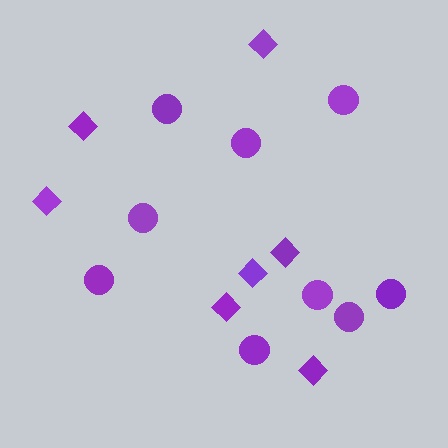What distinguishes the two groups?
There are 2 groups: one group of circles (9) and one group of diamonds (7).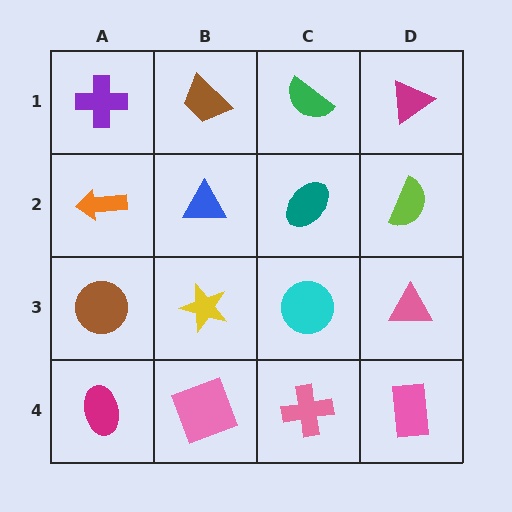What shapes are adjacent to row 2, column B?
A brown trapezoid (row 1, column B), a yellow star (row 3, column B), an orange arrow (row 2, column A), a teal ellipse (row 2, column C).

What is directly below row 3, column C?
A pink cross.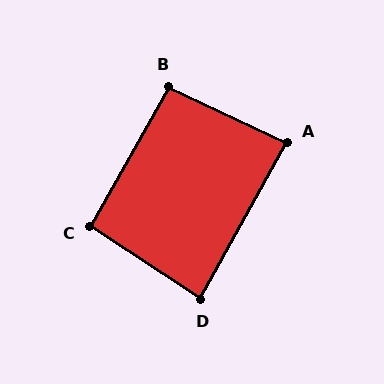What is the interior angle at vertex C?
Approximately 94 degrees (approximately right).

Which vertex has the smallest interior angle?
D, at approximately 86 degrees.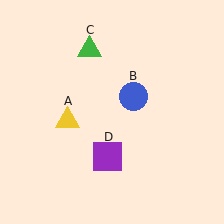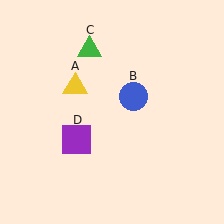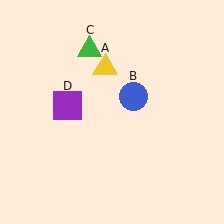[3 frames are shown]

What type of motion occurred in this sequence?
The yellow triangle (object A), purple square (object D) rotated clockwise around the center of the scene.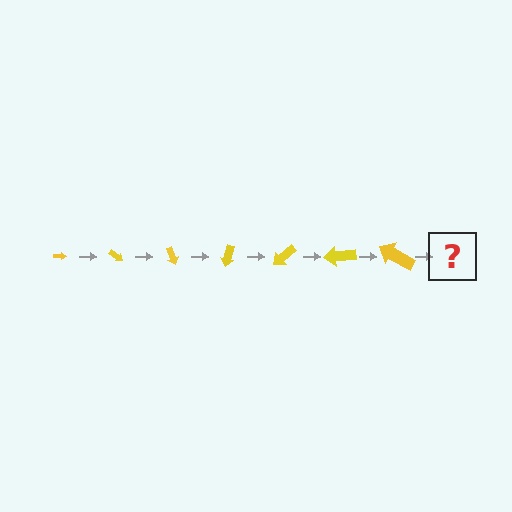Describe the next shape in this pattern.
It should be an arrow, larger than the previous one and rotated 245 degrees from the start.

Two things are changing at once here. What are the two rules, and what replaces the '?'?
The two rules are that the arrow grows larger each step and it rotates 35 degrees each step. The '?' should be an arrow, larger than the previous one and rotated 245 degrees from the start.